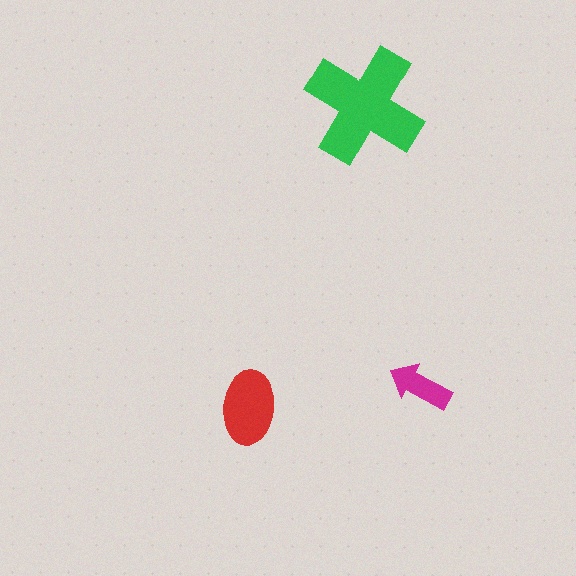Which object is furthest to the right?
The magenta arrow is rightmost.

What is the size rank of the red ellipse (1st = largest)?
2nd.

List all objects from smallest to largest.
The magenta arrow, the red ellipse, the green cross.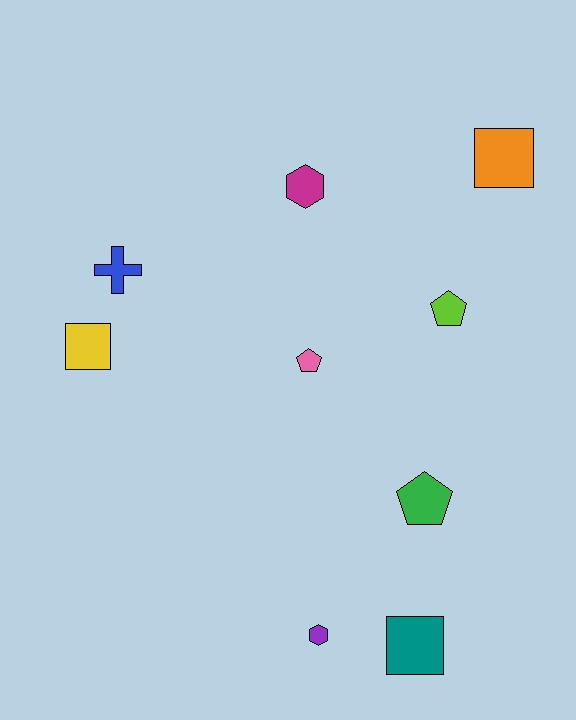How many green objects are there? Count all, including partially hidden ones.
There is 1 green object.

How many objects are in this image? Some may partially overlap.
There are 9 objects.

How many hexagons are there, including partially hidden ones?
There are 2 hexagons.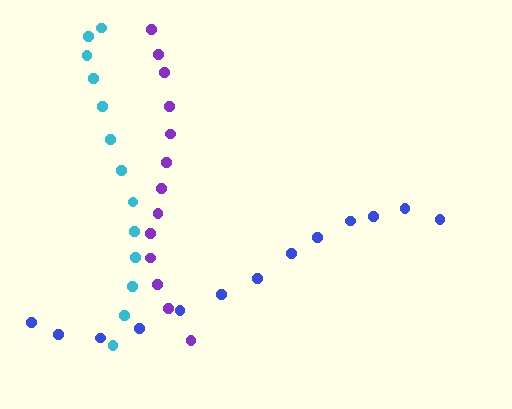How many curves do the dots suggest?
There are 3 distinct paths.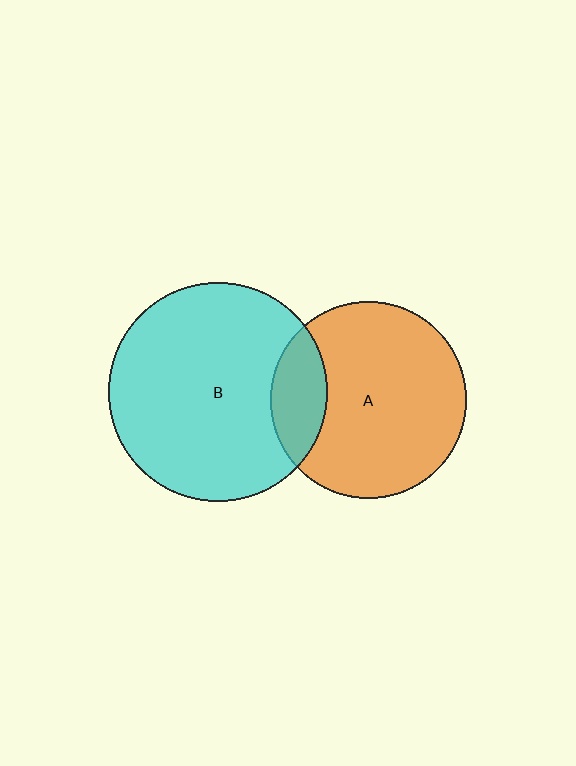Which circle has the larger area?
Circle B (cyan).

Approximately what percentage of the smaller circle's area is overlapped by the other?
Approximately 20%.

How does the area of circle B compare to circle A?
Approximately 1.2 times.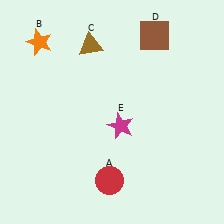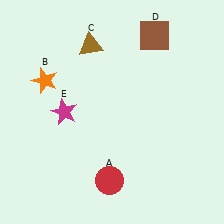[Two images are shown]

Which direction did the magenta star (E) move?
The magenta star (E) moved left.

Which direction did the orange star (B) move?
The orange star (B) moved down.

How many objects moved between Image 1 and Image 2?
2 objects moved between the two images.